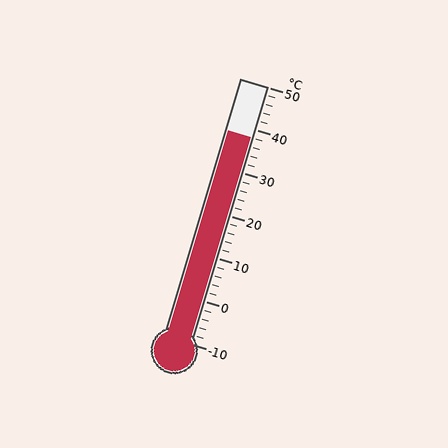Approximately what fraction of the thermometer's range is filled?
The thermometer is filled to approximately 80% of its range.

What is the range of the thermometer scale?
The thermometer scale ranges from -10°C to 50°C.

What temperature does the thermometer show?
The thermometer shows approximately 38°C.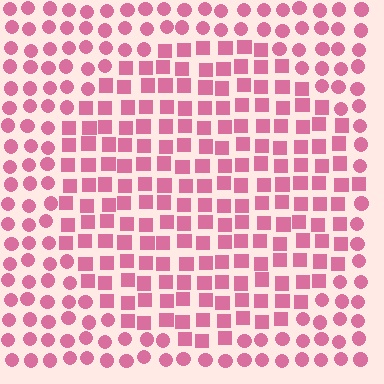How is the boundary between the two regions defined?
The boundary is defined by a change in element shape: squares inside vs. circles outside. All elements share the same color and spacing.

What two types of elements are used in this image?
The image uses squares inside the circle region and circles outside it.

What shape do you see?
I see a circle.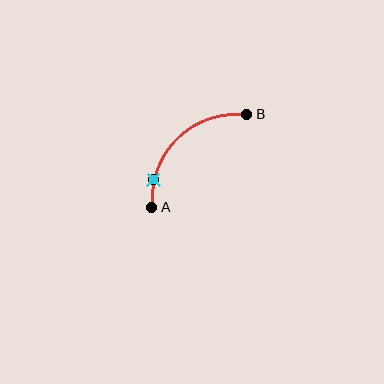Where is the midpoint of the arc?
The arc midpoint is the point on the curve farthest from the straight line joining A and B. It sits above and to the left of that line.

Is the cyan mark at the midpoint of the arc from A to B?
No. The cyan mark lies on the arc but is closer to endpoint A. The arc midpoint would be at the point on the curve equidistant along the arc from both A and B.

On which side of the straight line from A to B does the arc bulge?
The arc bulges above and to the left of the straight line connecting A and B.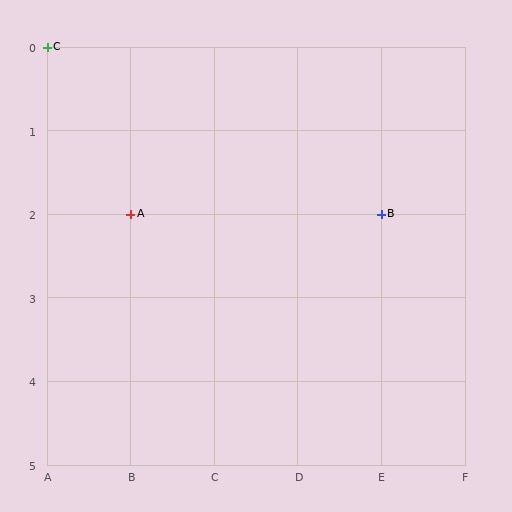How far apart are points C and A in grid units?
Points C and A are 1 column and 2 rows apart (about 2.2 grid units diagonally).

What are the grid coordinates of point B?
Point B is at grid coordinates (E, 2).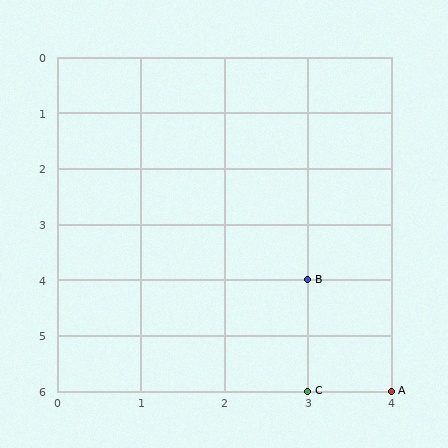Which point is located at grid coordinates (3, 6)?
Point C is at (3, 6).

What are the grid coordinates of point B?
Point B is at grid coordinates (3, 4).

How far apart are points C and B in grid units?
Points C and B are 2 rows apart.